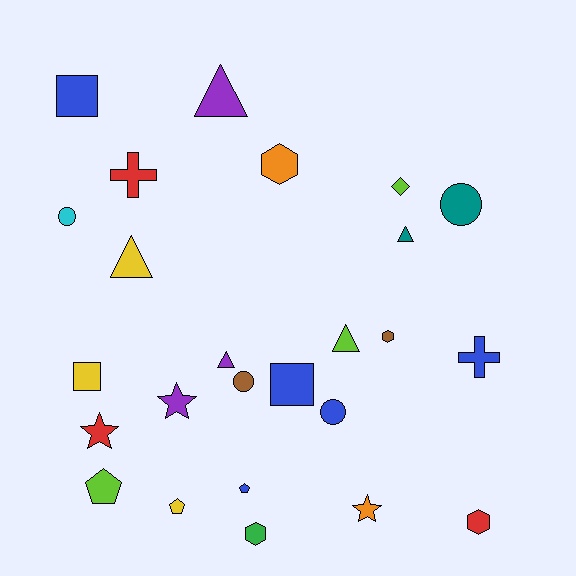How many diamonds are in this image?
There is 1 diamond.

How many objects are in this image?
There are 25 objects.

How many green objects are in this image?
There is 1 green object.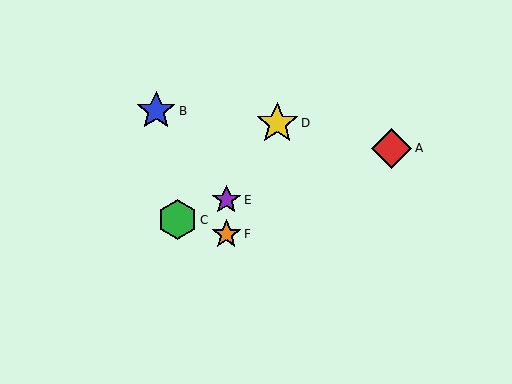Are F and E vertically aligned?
Yes, both are at x≈226.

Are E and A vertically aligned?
No, E is at x≈226 and A is at x≈392.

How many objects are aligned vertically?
2 objects (E, F) are aligned vertically.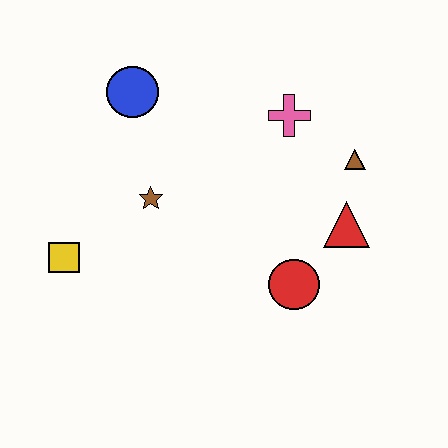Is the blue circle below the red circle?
No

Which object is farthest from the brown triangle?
The yellow square is farthest from the brown triangle.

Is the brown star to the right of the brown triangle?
No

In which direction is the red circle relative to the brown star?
The red circle is to the right of the brown star.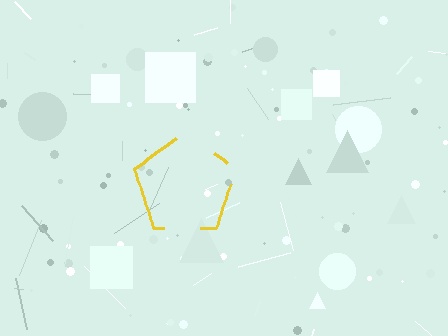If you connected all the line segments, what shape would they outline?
They would outline a pentagon.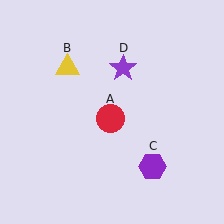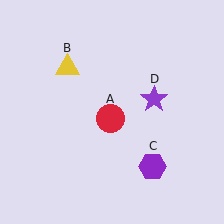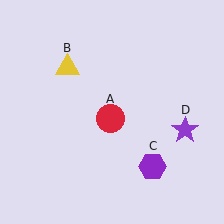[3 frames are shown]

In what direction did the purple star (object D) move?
The purple star (object D) moved down and to the right.